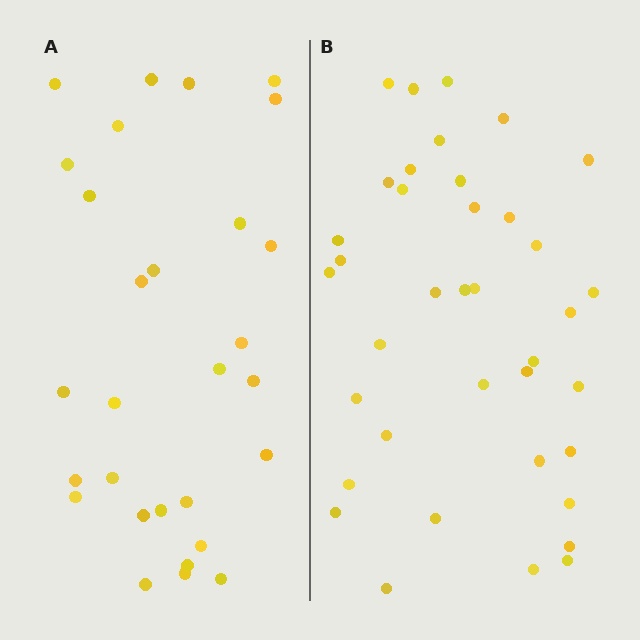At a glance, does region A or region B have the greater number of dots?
Region B (the right region) has more dots.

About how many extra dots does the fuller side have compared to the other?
Region B has roughly 8 or so more dots than region A.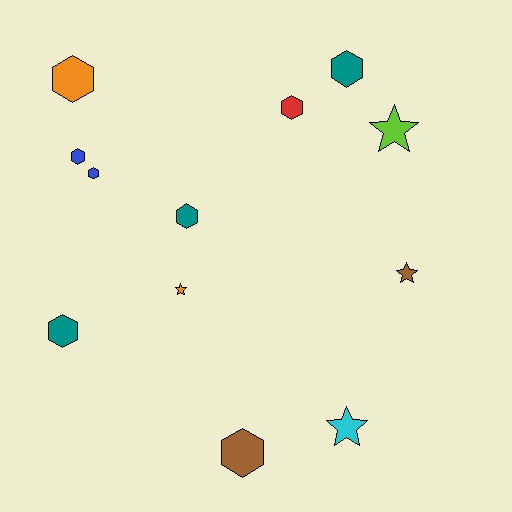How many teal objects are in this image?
There are 3 teal objects.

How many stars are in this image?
There are 4 stars.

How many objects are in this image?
There are 12 objects.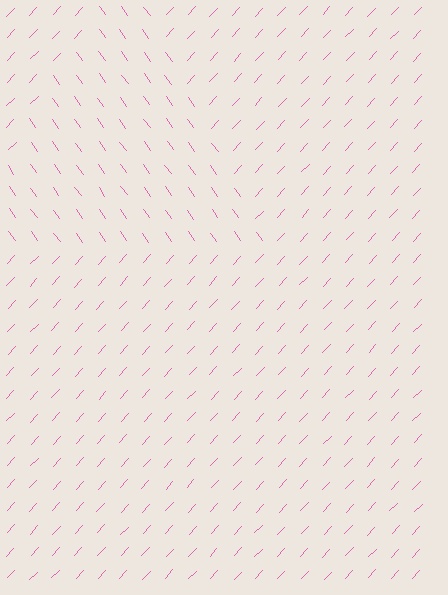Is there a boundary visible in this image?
Yes, there is a texture boundary formed by a change in line orientation.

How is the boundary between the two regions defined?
The boundary is defined purely by a change in line orientation (approximately 79 degrees difference). All lines are the same color and thickness.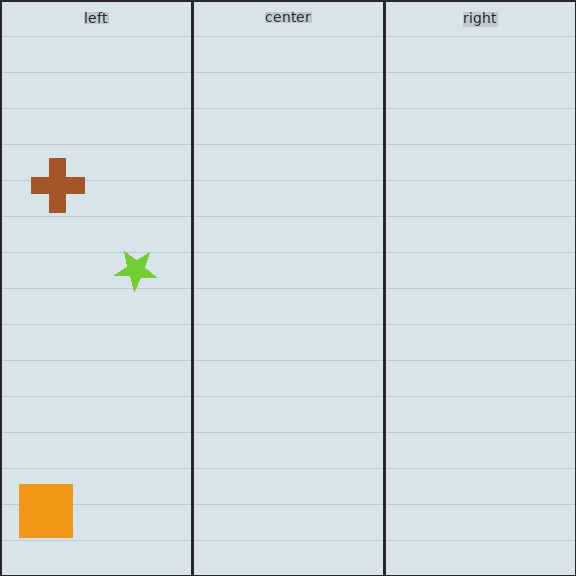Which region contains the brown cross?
The left region.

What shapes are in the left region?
The orange square, the lime star, the brown cross.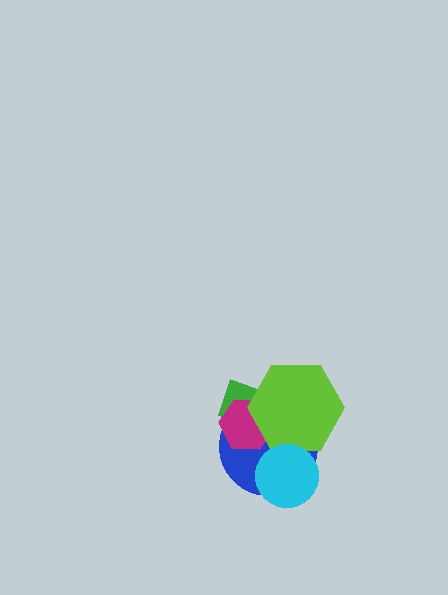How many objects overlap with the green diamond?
3 objects overlap with the green diamond.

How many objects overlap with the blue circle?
4 objects overlap with the blue circle.